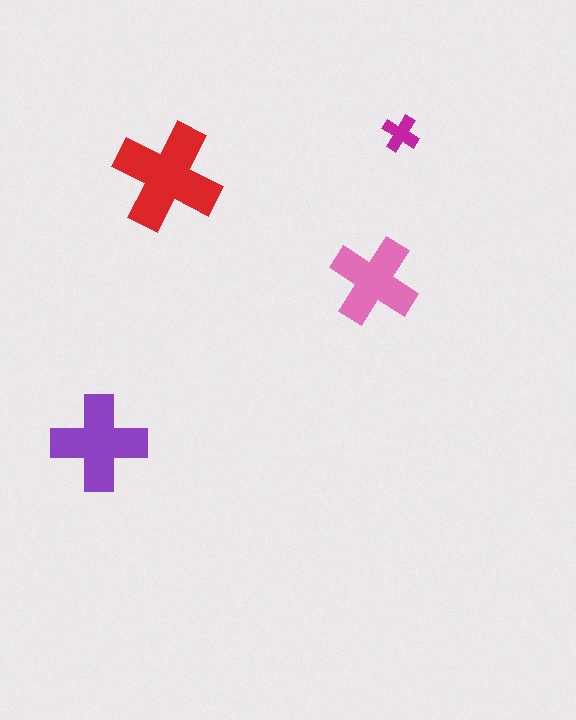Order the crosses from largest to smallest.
the red one, the purple one, the pink one, the magenta one.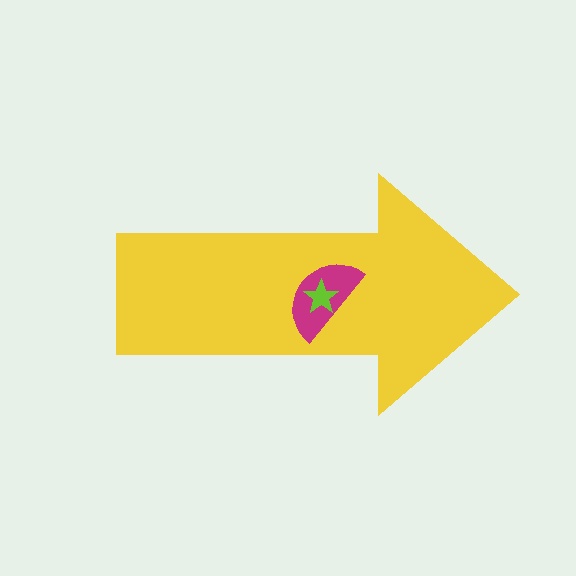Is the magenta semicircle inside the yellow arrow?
Yes.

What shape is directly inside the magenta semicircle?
The lime star.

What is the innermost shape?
The lime star.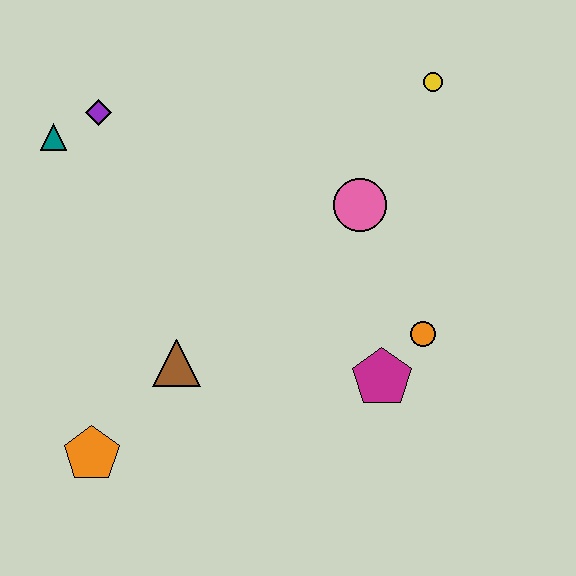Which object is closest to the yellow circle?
The pink circle is closest to the yellow circle.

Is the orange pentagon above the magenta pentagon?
No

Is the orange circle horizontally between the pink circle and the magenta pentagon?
No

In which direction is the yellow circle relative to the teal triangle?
The yellow circle is to the right of the teal triangle.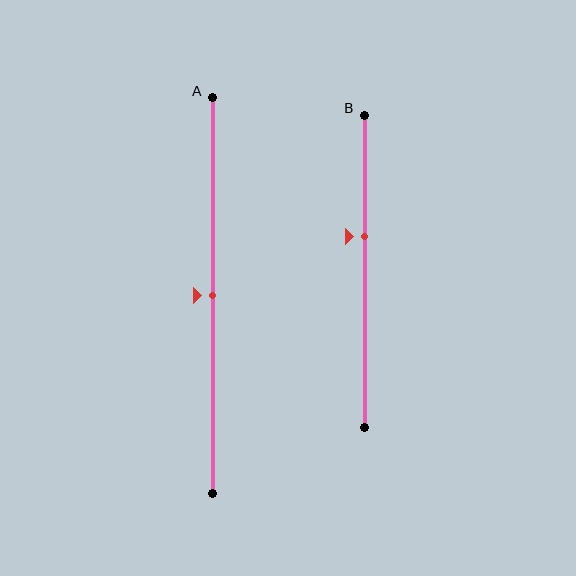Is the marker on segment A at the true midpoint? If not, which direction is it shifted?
Yes, the marker on segment A is at the true midpoint.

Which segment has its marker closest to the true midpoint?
Segment A has its marker closest to the true midpoint.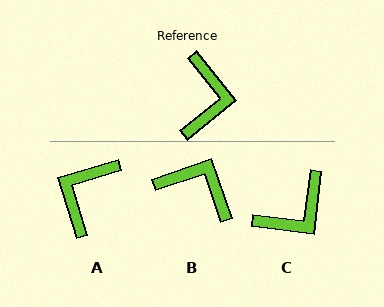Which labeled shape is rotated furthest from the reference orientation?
A, about 158 degrees away.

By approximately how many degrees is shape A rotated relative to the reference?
Approximately 158 degrees counter-clockwise.